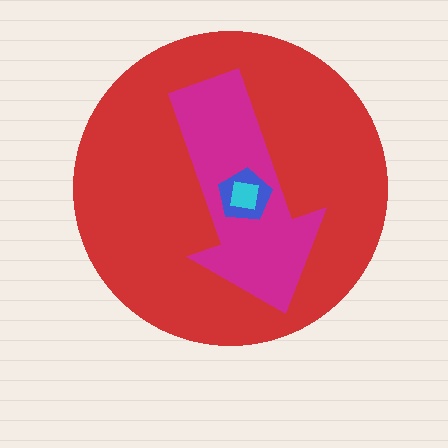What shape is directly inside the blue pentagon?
The cyan square.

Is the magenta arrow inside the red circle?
Yes.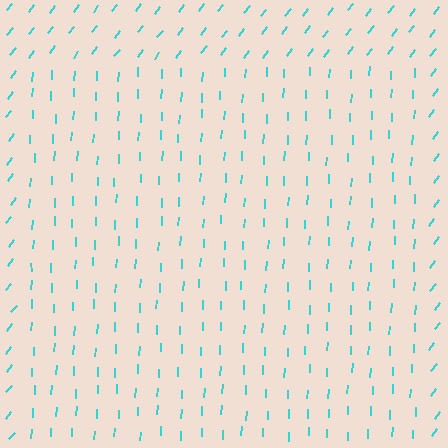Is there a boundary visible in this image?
Yes, there is a texture boundary formed by a change in line orientation.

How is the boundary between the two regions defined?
The boundary is defined purely by a change in line orientation (approximately 36 degrees difference). All lines are the same color and thickness.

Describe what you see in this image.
The image is filled with small cyan line segments. A rectangle region in the image has lines oriented differently from the surrounding lines, creating a visible texture boundary.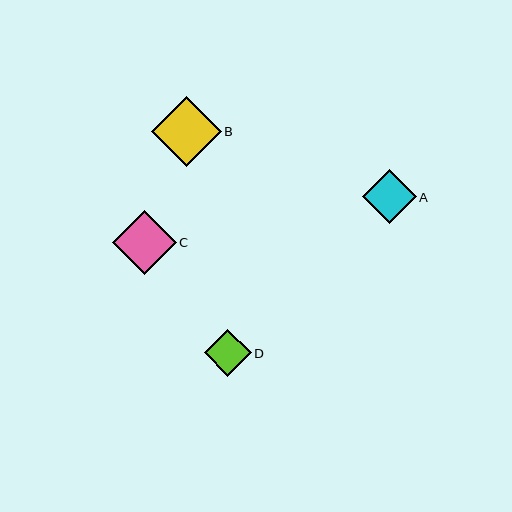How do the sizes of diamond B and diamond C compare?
Diamond B and diamond C are approximately the same size.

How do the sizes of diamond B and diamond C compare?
Diamond B and diamond C are approximately the same size.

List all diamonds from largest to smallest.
From largest to smallest: B, C, A, D.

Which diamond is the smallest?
Diamond D is the smallest with a size of approximately 47 pixels.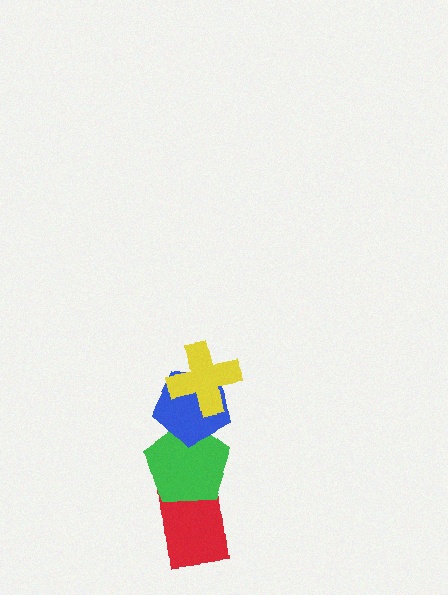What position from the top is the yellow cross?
The yellow cross is 1st from the top.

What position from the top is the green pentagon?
The green pentagon is 3rd from the top.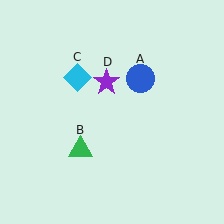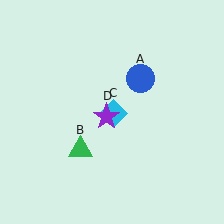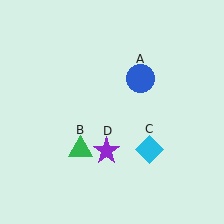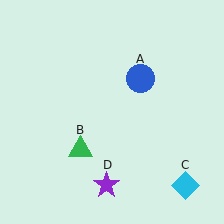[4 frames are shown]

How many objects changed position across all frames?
2 objects changed position: cyan diamond (object C), purple star (object D).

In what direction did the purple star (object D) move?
The purple star (object D) moved down.